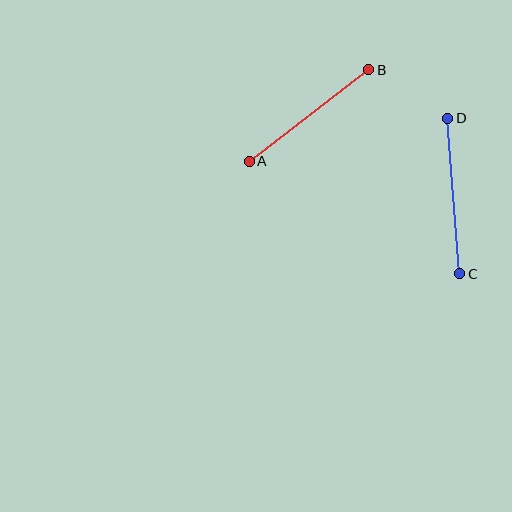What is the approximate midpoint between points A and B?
The midpoint is at approximately (309, 115) pixels.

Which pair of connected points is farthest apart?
Points C and D are farthest apart.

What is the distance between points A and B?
The distance is approximately 150 pixels.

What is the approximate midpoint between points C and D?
The midpoint is at approximately (454, 196) pixels.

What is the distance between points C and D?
The distance is approximately 156 pixels.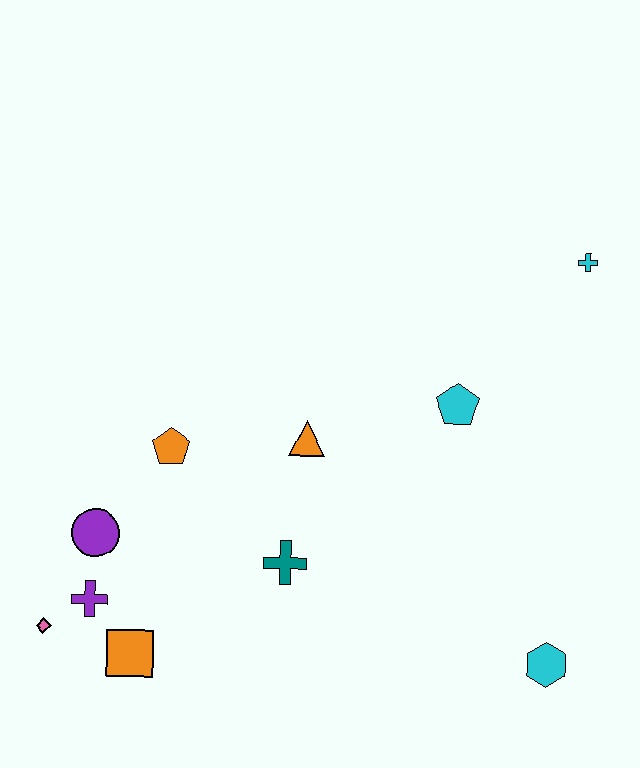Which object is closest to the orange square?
The purple cross is closest to the orange square.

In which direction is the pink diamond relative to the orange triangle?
The pink diamond is to the left of the orange triangle.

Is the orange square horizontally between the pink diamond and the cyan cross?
Yes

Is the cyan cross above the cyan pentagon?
Yes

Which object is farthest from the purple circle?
The cyan cross is farthest from the purple circle.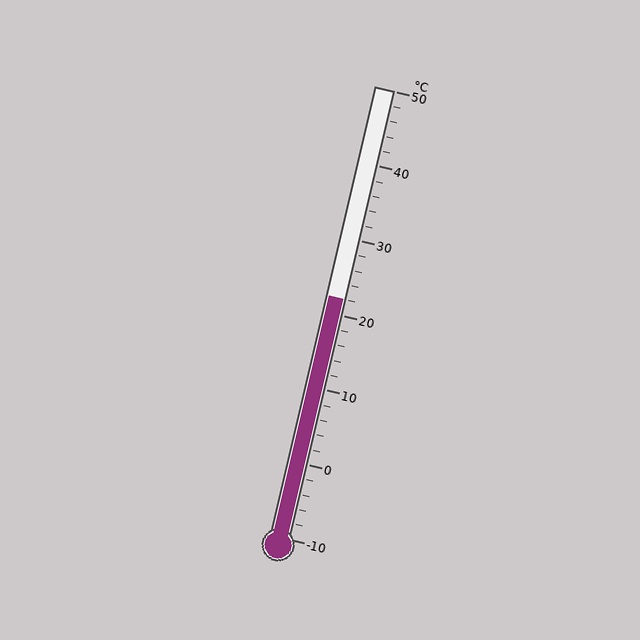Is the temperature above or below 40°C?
The temperature is below 40°C.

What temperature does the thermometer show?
The thermometer shows approximately 22°C.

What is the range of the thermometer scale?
The thermometer scale ranges from -10°C to 50°C.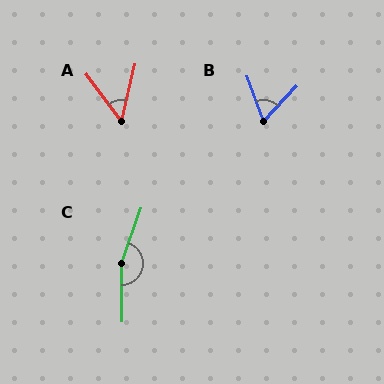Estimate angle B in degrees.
Approximately 63 degrees.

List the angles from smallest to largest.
A (50°), B (63°), C (160°).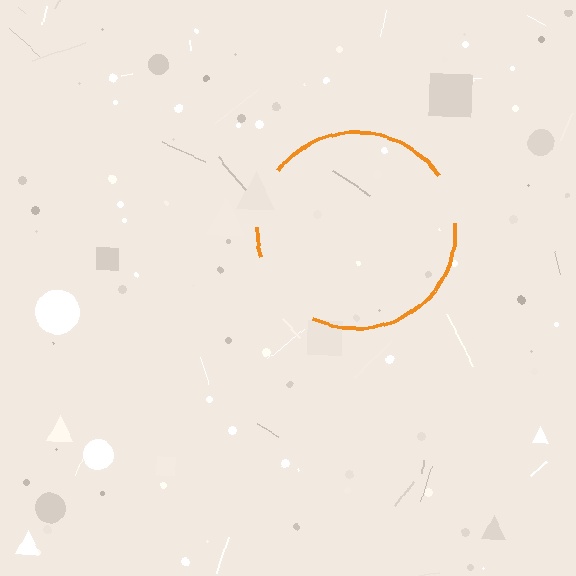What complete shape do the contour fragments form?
The contour fragments form a circle.